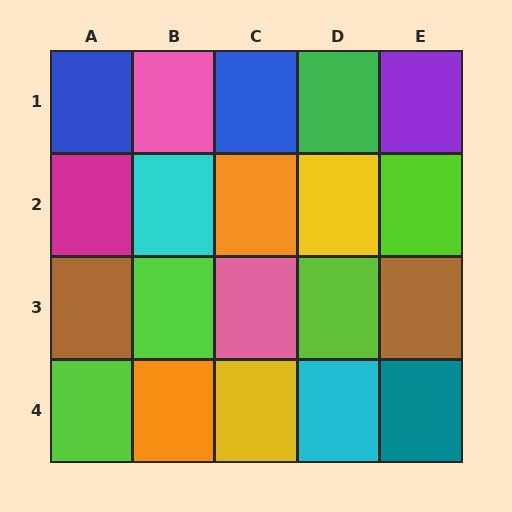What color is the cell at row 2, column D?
Yellow.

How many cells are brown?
2 cells are brown.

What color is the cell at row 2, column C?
Orange.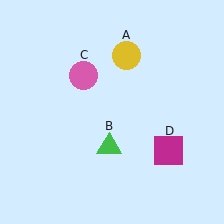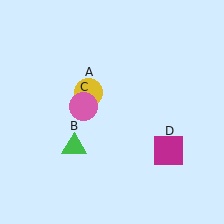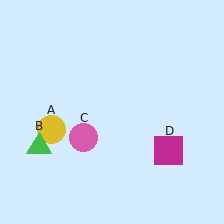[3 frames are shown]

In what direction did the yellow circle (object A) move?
The yellow circle (object A) moved down and to the left.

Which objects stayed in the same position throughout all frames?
Magenta square (object D) remained stationary.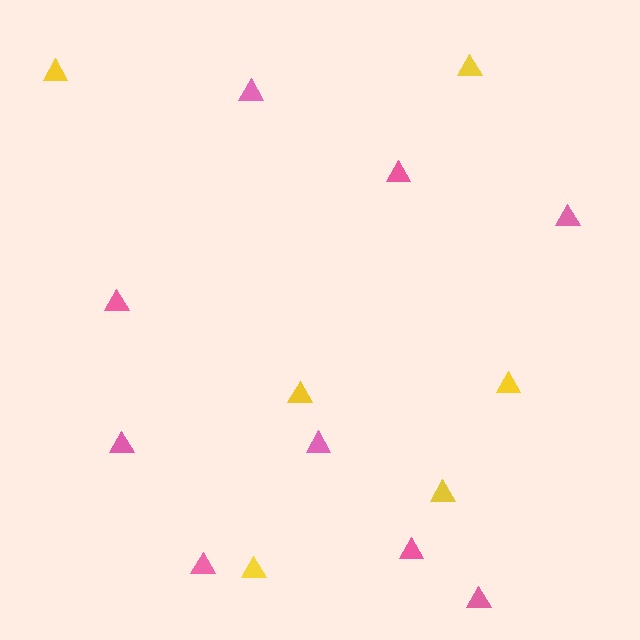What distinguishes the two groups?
There are 2 groups: one group of pink triangles (9) and one group of yellow triangles (6).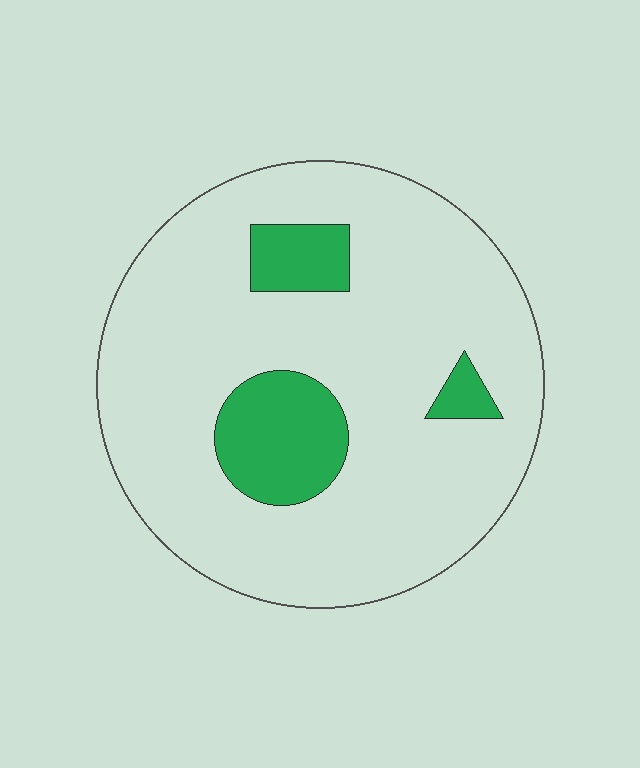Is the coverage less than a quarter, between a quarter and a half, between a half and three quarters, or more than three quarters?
Less than a quarter.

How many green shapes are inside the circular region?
3.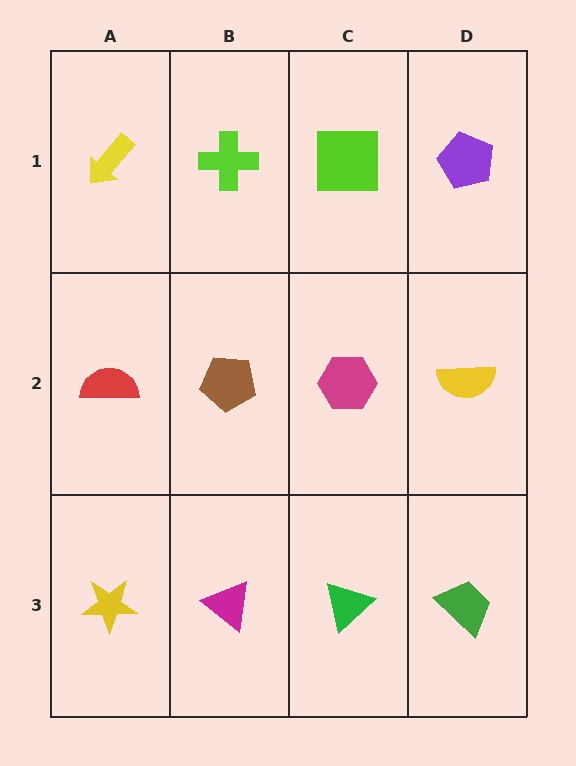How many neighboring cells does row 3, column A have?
2.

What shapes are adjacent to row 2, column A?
A yellow arrow (row 1, column A), a yellow star (row 3, column A), a brown pentagon (row 2, column B).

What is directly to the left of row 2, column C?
A brown pentagon.